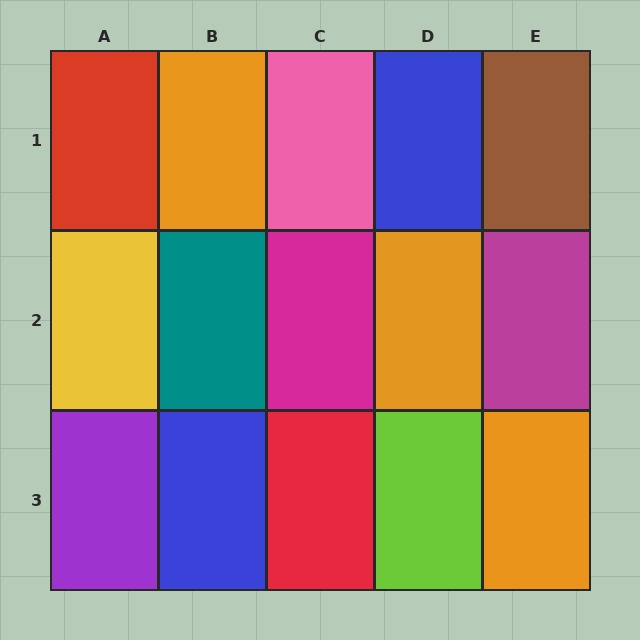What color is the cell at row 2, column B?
Teal.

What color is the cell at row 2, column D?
Orange.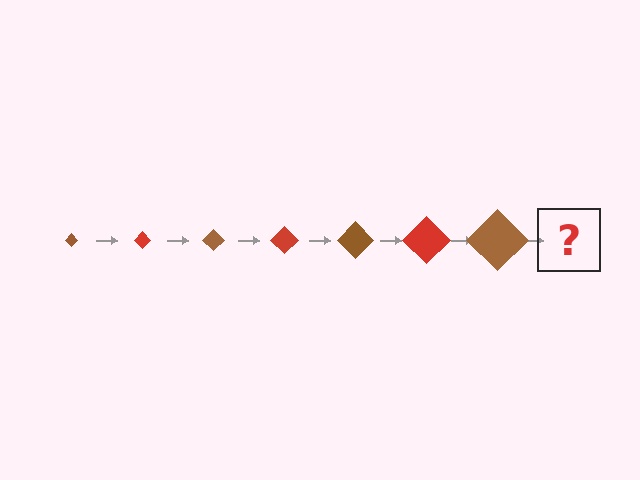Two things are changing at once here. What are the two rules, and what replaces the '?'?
The two rules are that the diamond grows larger each step and the color cycles through brown and red. The '?' should be a red diamond, larger than the previous one.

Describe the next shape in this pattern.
It should be a red diamond, larger than the previous one.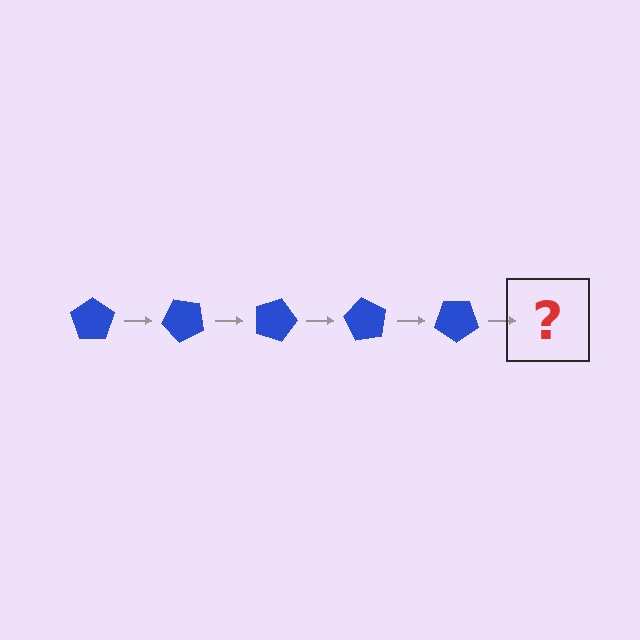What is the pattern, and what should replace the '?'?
The pattern is that the pentagon rotates 45 degrees each step. The '?' should be a blue pentagon rotated 225 degrees.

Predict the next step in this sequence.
The next step is a blue pentagon rotated 225 degrees.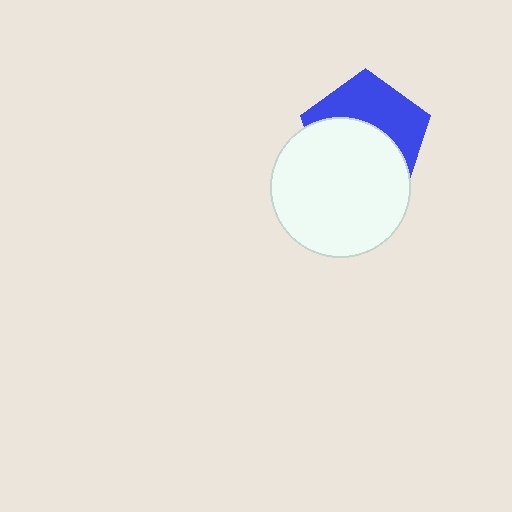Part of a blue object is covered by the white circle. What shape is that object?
It is a pentagon.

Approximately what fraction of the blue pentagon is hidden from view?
Roughly 54% of the blue pentagon is hidden behind the white circle.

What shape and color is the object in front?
The object in front is a white circle.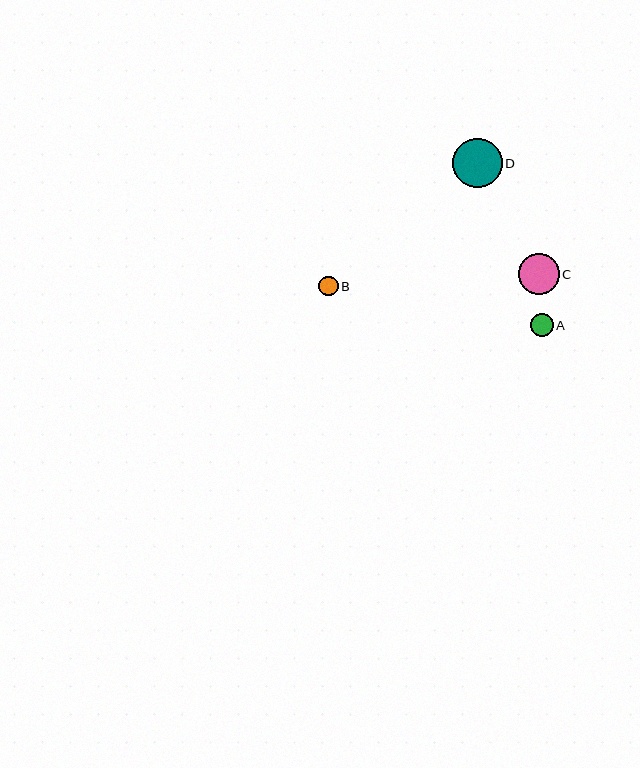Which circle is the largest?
Circle D is the largest with a size of approximately 49 pixels.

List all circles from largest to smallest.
From largest to smallest: D, C, A, B.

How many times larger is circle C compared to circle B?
Circle C is approximately 2.1 times the size of circle B.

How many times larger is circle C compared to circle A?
Circle C is approximately 1.8 times the size of circle A.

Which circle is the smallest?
Circle B is the smallest with a size of approximately 20 pixels.